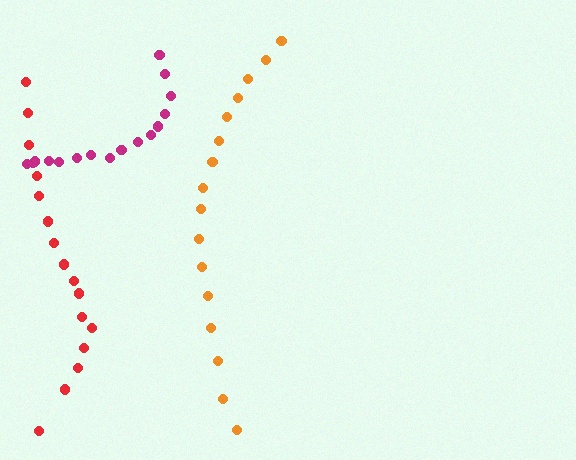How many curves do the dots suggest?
There are 3 distinct paths.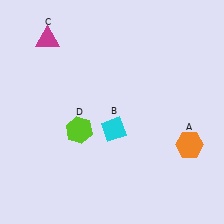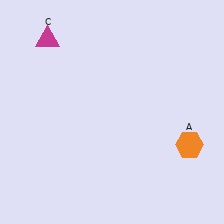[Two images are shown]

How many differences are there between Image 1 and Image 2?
There are 2 differences between the two images.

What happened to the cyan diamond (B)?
The cyan diamond (B) was removed in Image 2. It was in the bottom-right area of Image 1.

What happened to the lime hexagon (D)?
The lime hexagon (D) was removed in Image 2. It was in the bottom-left area of Image 1.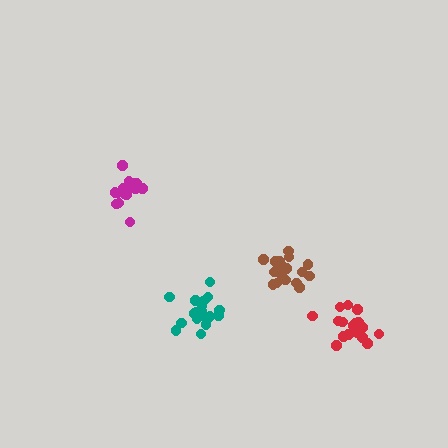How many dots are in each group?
Group 1: 20 dots, Group 2: 15 dots, Group 3: 18 dots, Group 4: 18 dots (71 total).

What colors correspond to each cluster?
The clusters are colored: teal, magenta, brown, red.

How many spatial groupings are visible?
There are 4 spatial groupings.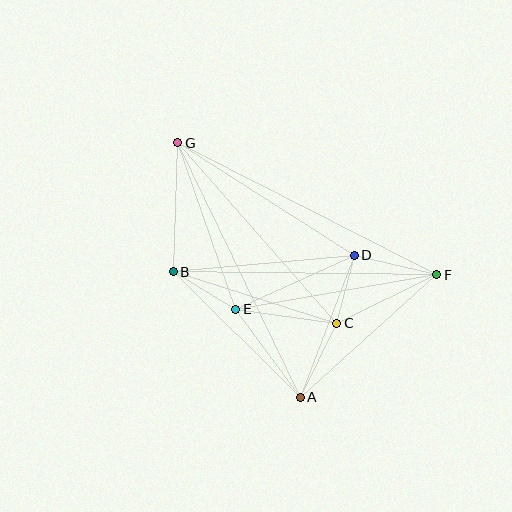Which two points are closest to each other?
Points C and D are closest to each other.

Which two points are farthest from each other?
Points F and G are farthest from each other.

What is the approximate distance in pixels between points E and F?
The distance between E and F is approximately 204 pixels.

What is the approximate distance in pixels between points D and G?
The distance between D and G is approximately 209 pixels.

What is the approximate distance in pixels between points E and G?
The distance between E and G is approximately 176 pixels.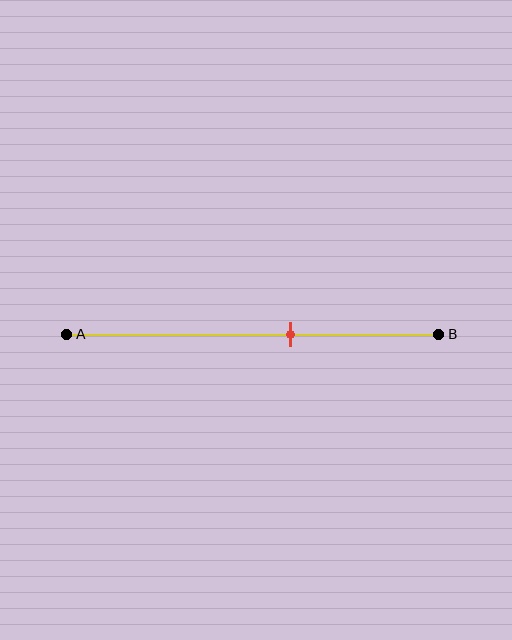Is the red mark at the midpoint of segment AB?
No, the mark is at about 60% from A, not at the 50% midpoint.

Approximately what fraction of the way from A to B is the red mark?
The red mark is approximately 60% of the way from A to B.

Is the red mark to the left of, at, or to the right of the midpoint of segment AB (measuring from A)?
The red mark is to the right of the midpoint of segment AB.